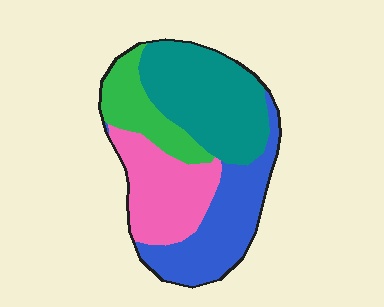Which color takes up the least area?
Green, at roughly 15%.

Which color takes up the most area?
Teal, at roughly 35%.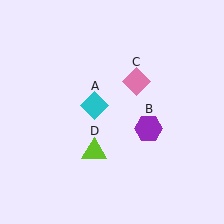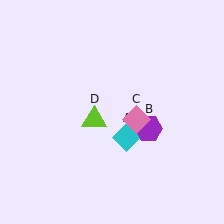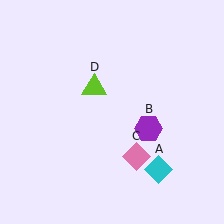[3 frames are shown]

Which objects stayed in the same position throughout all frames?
Purple hexagon (object B) remained stationary.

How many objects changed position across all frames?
3 objects changed position: cyan diamond (object A), pink diamond (object C), lime triangle (object D).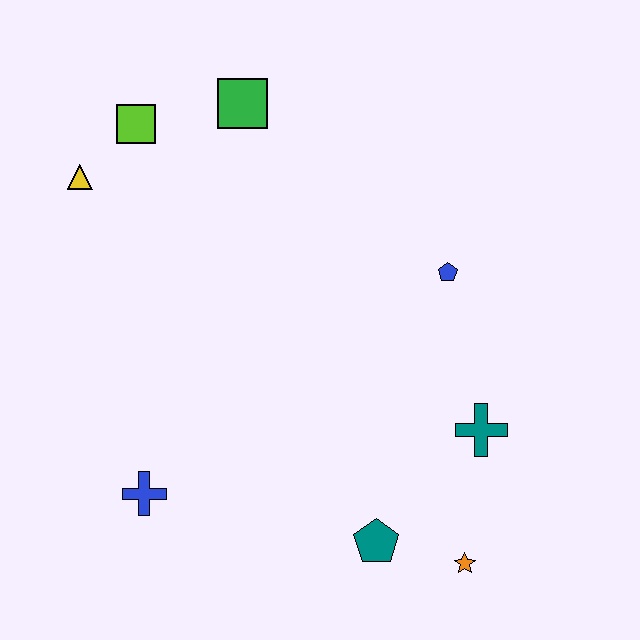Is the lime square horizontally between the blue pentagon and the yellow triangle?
Yes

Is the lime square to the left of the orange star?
Yes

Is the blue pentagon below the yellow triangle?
Yes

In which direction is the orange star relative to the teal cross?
The orange star is below the teal cross.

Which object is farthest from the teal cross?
The yellow triangle is farthest from the teal cross.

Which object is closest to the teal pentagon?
The orange star is closest to the teal pentagon.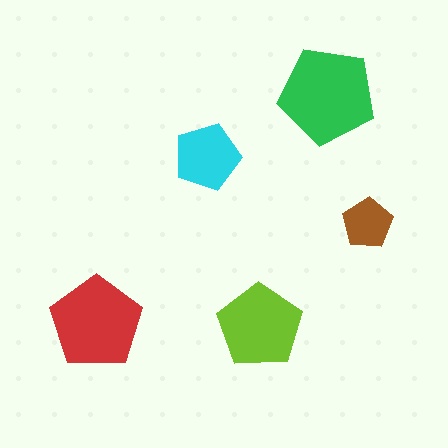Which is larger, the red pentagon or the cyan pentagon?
The red one.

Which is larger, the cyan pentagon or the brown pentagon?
The cyan one.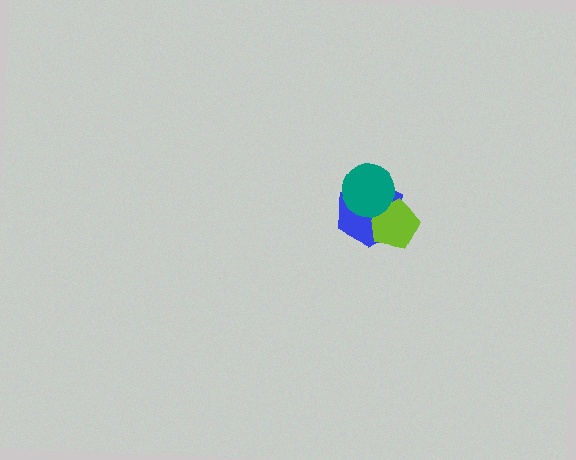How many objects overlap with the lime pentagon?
2 objects overlap with the lime pentagon.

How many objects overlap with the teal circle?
2 objects overlap with the teal circle.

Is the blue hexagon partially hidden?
Yes, it is partially covered by another shape.